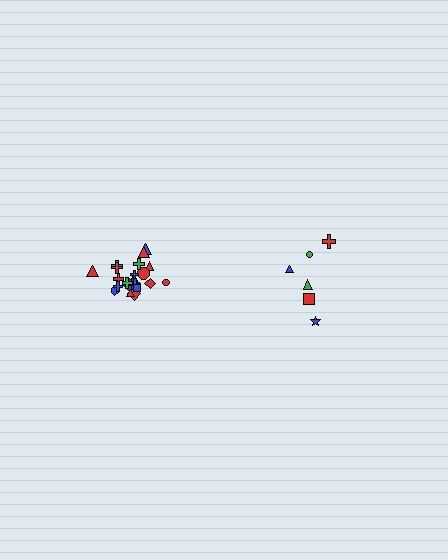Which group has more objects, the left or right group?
The left group.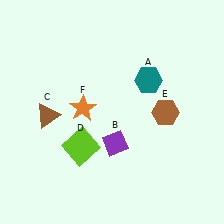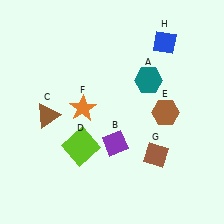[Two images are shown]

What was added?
A brown diamond (G), a blue diamond (H) were added in Image 2.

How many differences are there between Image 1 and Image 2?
There are 2 differences between the two images.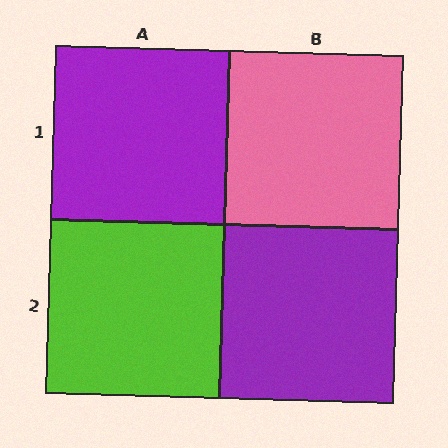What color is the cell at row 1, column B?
Pink.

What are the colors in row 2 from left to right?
Lime, purple.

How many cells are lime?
1 cell is lime.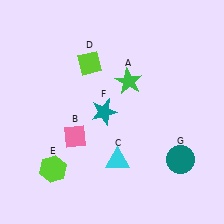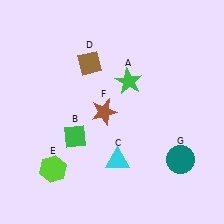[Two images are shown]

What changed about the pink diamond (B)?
In Image 1, B is pink. In Image 2, it changed to green.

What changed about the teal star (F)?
In Image 1, F is teal. In Image 2, it changed to brown.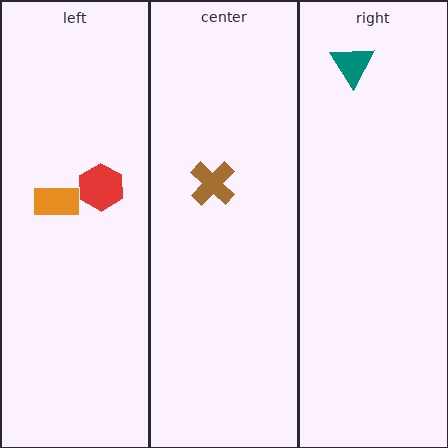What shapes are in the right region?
The teal triangle.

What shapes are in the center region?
The brown cross.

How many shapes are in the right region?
1.